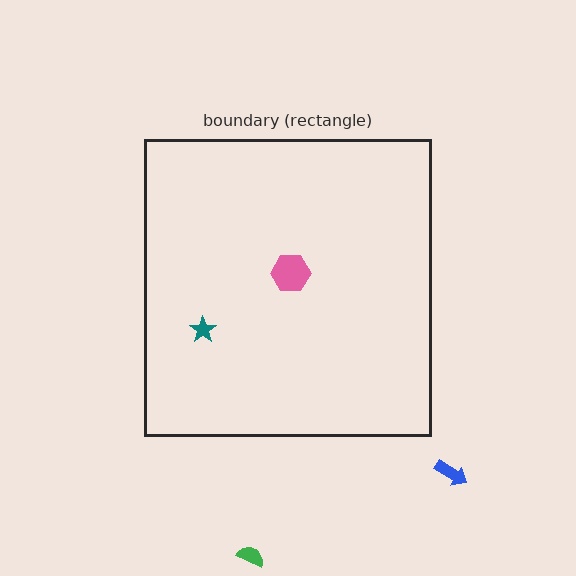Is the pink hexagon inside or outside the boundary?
Inside.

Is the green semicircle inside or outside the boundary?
Outside.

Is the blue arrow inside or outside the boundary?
Outside.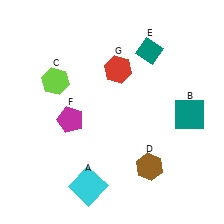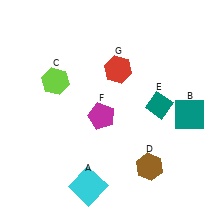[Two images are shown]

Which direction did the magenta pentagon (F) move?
The magenta pentagon (F) moved right.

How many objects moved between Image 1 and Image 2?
2 objects moved between the two images.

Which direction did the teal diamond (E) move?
The teal diamond (E) moved down.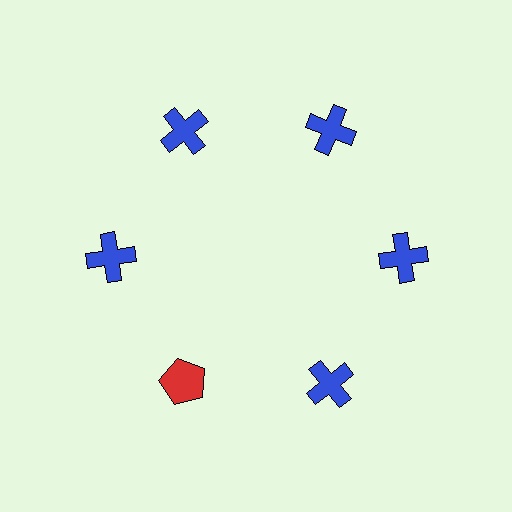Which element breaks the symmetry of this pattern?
The red pentagon at roughly the 7 o'clock position breaks the symmetry. All other shapes are blue crosses.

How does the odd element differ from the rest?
It differs in both color (red instead of blue) and shape (pentagon instead of cross).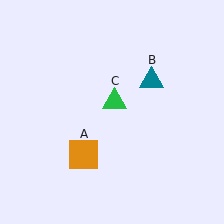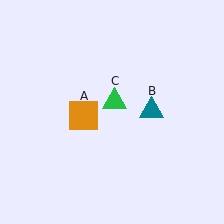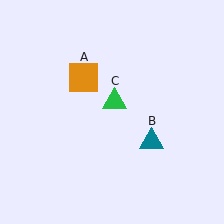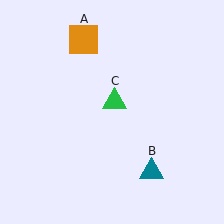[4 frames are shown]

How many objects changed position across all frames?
2 objects changed position: orange square (object A), teal triangle (object B).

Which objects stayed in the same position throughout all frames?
Green triangle (object C) remained stationary.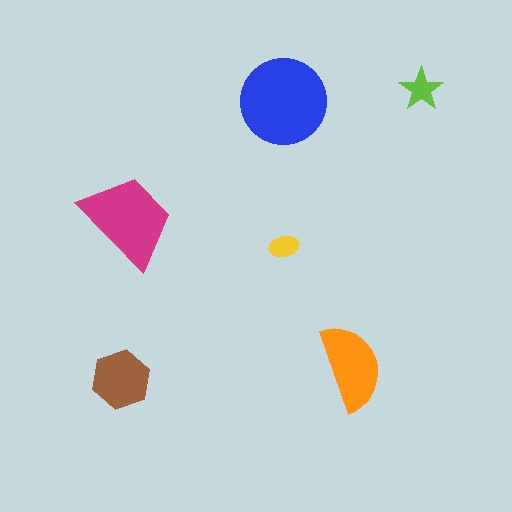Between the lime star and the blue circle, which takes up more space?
The blue circle.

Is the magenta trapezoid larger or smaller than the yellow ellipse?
Larger.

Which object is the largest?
The blue circle.